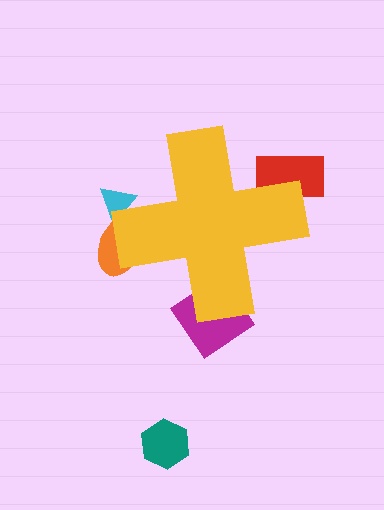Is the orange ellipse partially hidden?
Yes, the orange ellipse is partially hidden behind the yellow cross.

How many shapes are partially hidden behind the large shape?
4 shapes are partially hidden.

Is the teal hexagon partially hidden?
No, the teal hexagon is fully visible.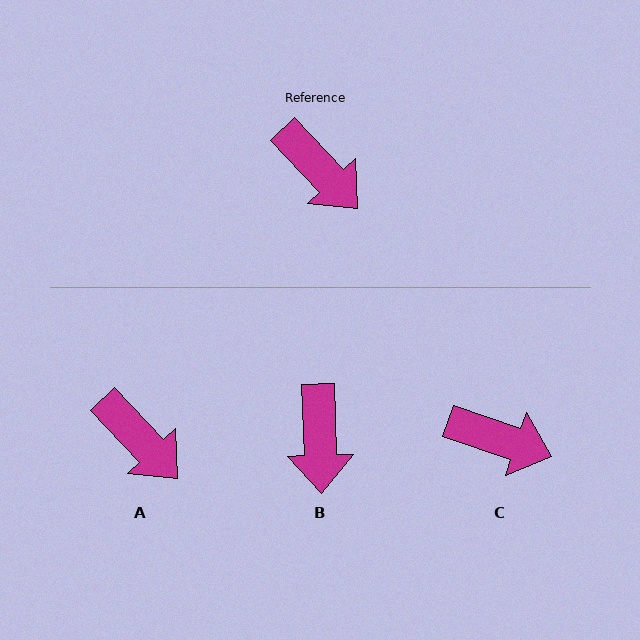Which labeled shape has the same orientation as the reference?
A.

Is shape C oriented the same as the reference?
No, it is off by about 28 degrees.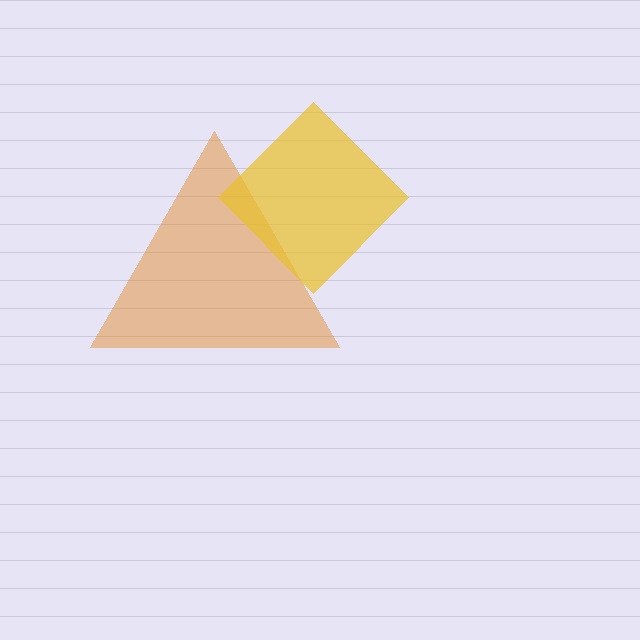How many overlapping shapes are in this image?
There are 2 overlapping shapes in the image.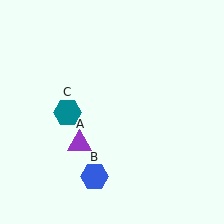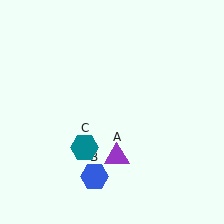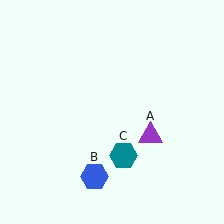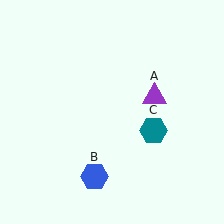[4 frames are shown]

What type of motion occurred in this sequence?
The purple triangle (object A), teal hexagon (object C) rotated counterclockwise around the center of the scene.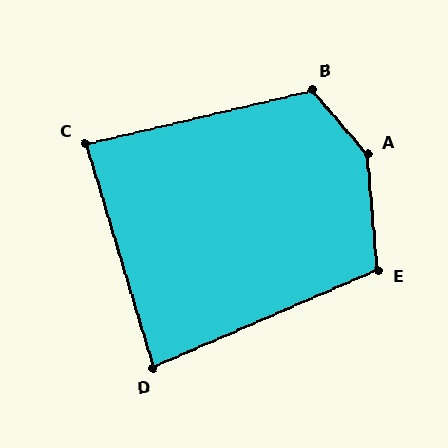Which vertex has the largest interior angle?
A, at approximately 143 degrees.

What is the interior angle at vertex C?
Approximately 86 degrees (approximately right).